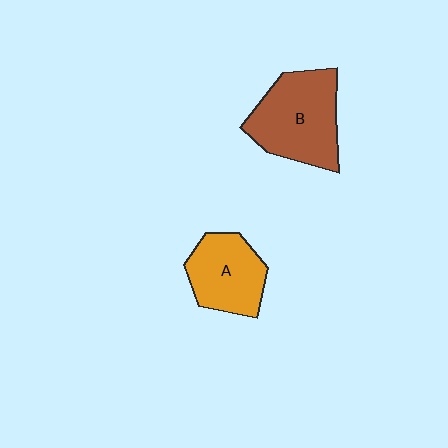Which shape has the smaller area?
Shape A (orange).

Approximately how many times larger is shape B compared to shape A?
Approximately 1.4 times.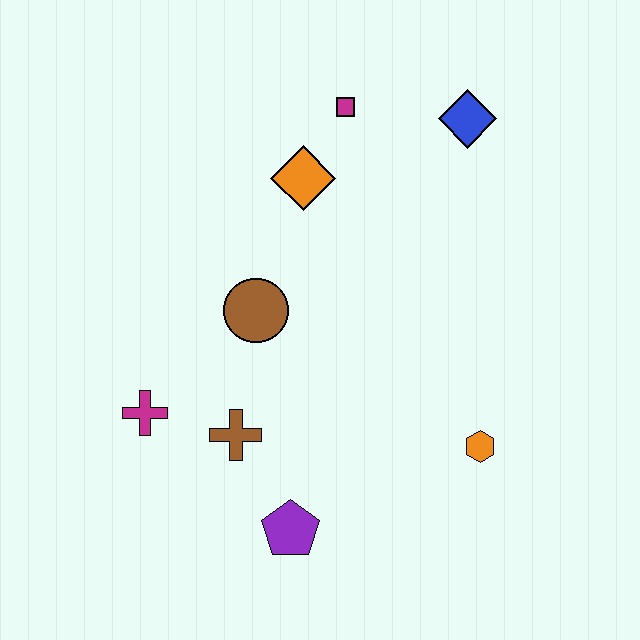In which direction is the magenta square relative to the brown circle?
The magenta square is above the brown circle.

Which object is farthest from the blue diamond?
The purple pentagon is farthest from the blue diamond.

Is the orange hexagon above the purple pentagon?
Yes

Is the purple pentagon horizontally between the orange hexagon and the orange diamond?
No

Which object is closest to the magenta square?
The orange diamond is closest to the magenta square.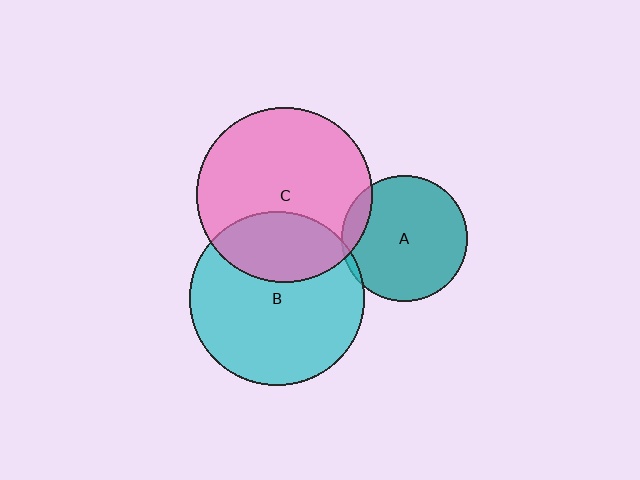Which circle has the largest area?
Circle C (pink).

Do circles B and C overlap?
Yes.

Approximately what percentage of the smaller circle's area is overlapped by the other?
Approximately 30%.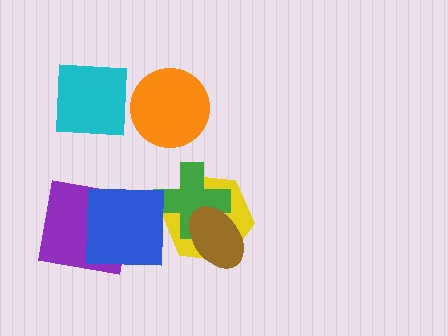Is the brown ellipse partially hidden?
No, no other shape covers it.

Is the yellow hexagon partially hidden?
Yes, it is partially covered by another shape.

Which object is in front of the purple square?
The blue square is in front of the purple square.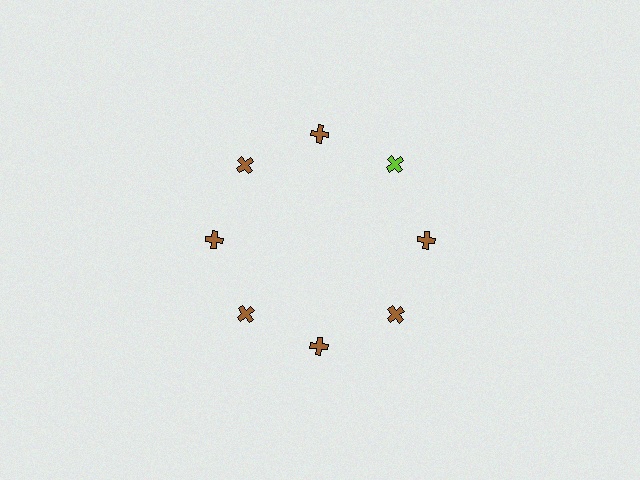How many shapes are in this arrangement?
There are 8 shapes arranged in a ring pattern.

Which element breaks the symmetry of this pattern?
The lime cross at roughly the 2 o'clock position breaks the symmetry. All other shapes are brown crosses.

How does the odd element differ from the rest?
It has a different color: lime instead of brown.